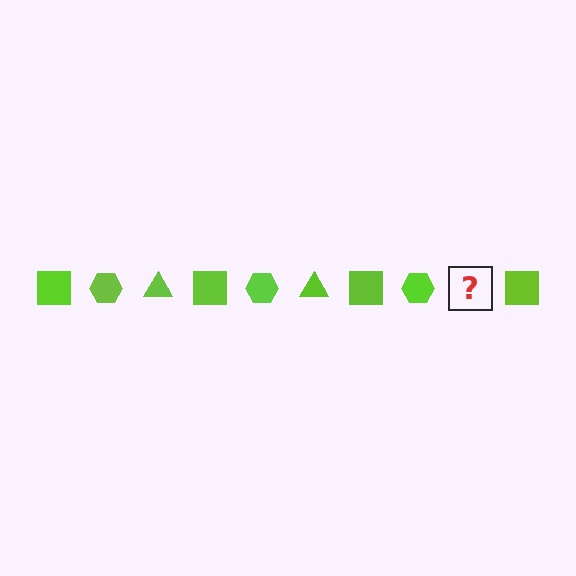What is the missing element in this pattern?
The missing element is a lime triangle.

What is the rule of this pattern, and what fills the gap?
The rule is that the pattern cycles through square, hexagon, triangle shapes in lime. The gap should be filled with a lime triangle.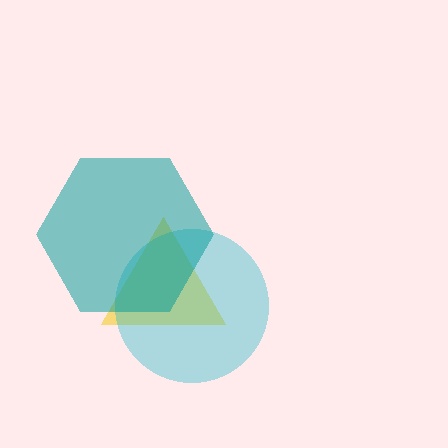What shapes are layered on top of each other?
The layered shapes are: a yellow triangle, a cyan circle, a teal hexagon.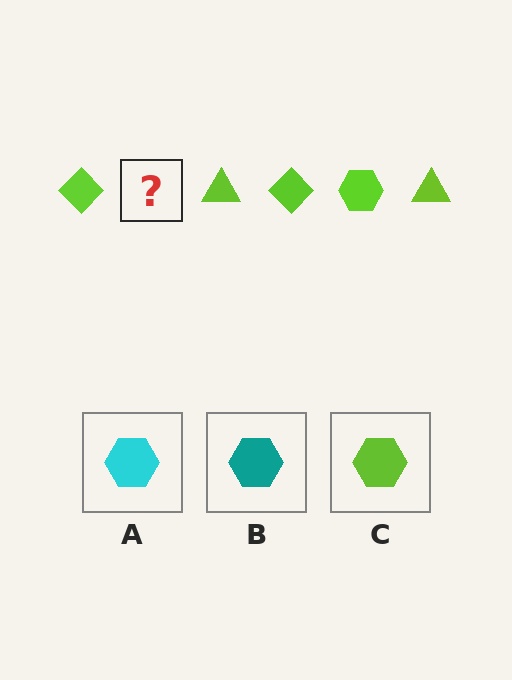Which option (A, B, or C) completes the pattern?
C.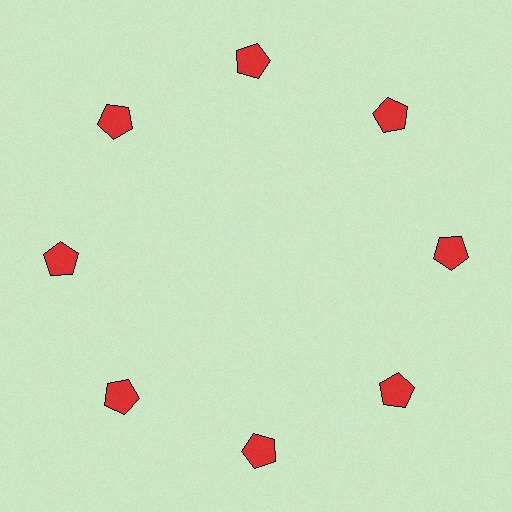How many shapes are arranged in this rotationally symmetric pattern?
There are 8 shapes, arranged in 8 groups of 1.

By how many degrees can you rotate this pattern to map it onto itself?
The pattern maps onto itself every 45 degrees of rotation.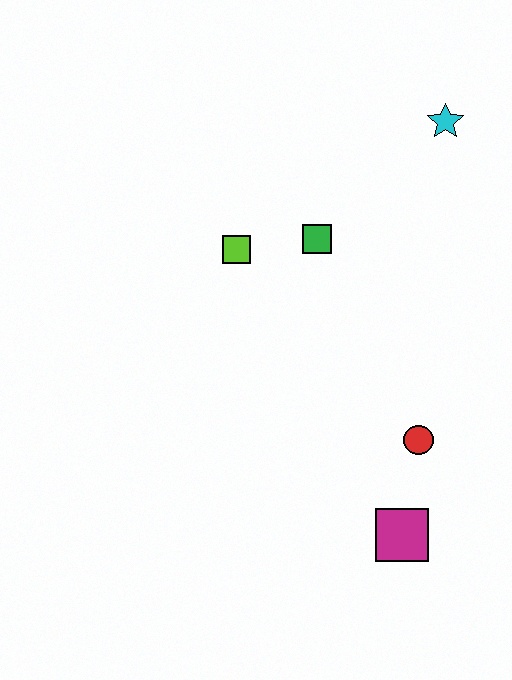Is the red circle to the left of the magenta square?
No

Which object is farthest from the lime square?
The magenta square is farthest from the lime square.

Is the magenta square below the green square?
Yes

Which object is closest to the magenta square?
The red circle is closest to the magenta square.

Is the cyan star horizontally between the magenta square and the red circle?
No